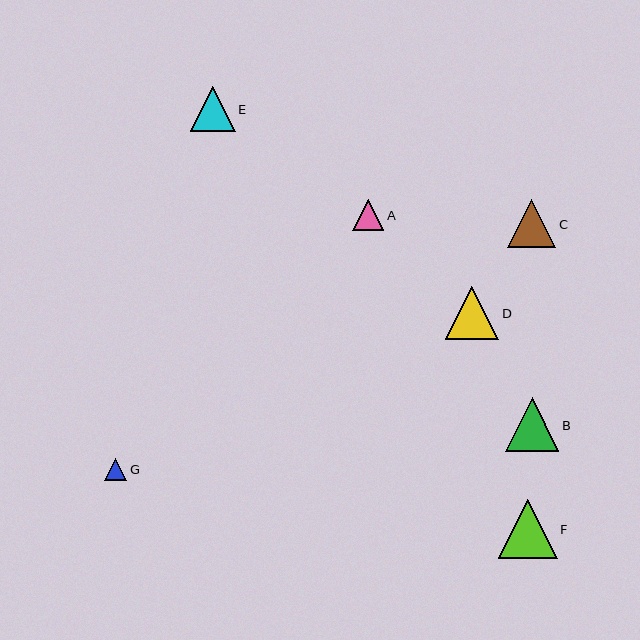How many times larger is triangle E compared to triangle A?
Triangle E is approximately 1.5 times the size of triangle A.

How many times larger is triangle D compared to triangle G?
Triangle D is approximately 2.4 times the size of triangle G.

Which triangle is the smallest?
Triangle G is the smallest with a size of approximately 23 pixels.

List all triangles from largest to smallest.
From largest to smallest: F, B, D, C, E, A, G.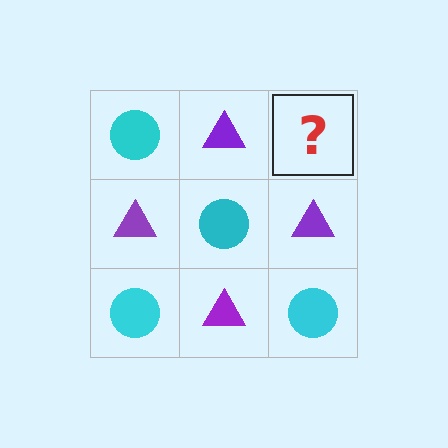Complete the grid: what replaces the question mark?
The question mark should be replaced with a cyan circle.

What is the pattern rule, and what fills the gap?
The rule is that it alternates cyan circle and purple triangle in a checkerboard pattern. The gap should be filled with a cyan circle.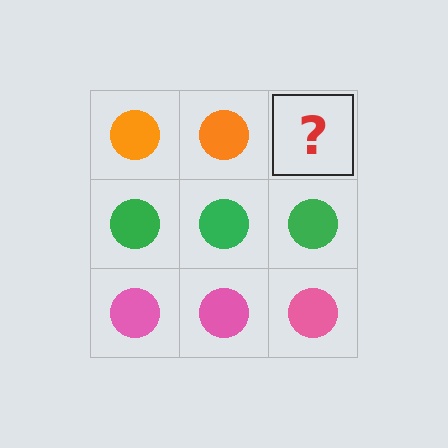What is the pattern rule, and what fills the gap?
The rule is that each row has a consistent color. The gap should be filled with an orange circle.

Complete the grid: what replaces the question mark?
The question mark should be replaced with an orange circle.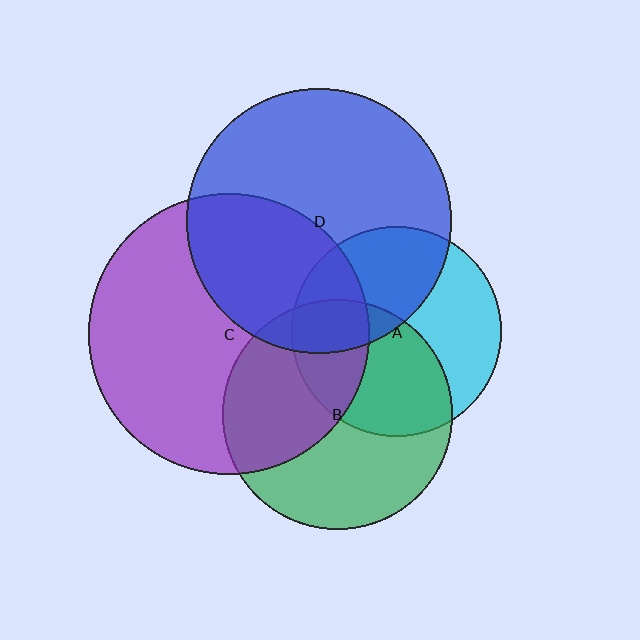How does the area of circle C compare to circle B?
Approximately 1.5 times.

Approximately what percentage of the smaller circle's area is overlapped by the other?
Approximately 45%.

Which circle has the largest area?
Circle C (purple).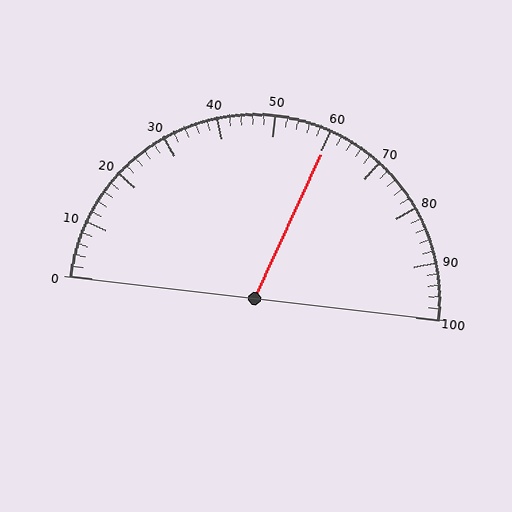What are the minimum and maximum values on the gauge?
The gauge ranges from 0 to 100.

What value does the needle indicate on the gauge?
The needle indicates approximately 60.